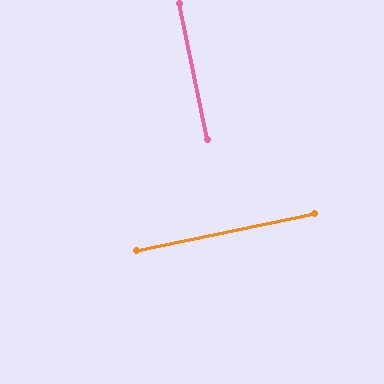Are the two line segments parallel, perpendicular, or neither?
Perpendicular — they meet at approximately 90°.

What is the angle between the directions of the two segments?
Approximately 90 degrees.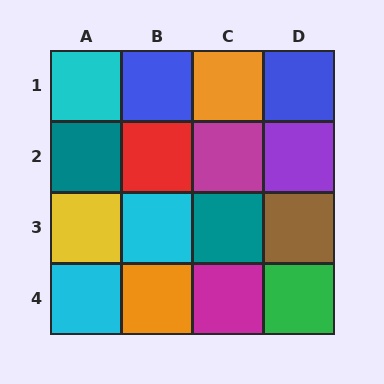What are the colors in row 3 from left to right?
Yellow, cyan, teal, brown.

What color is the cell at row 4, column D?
Green.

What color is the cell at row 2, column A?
Teal.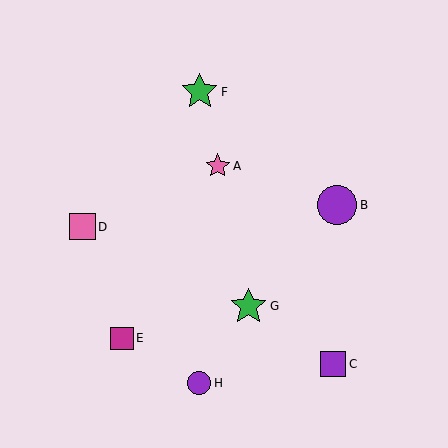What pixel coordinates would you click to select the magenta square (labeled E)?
Click at (122, 338) to select the magenta square E.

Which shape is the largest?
The purple circle (labeled B) is the largest.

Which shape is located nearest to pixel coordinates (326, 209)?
The purple circle (labeled B) at (337, 205) is nearest to that location.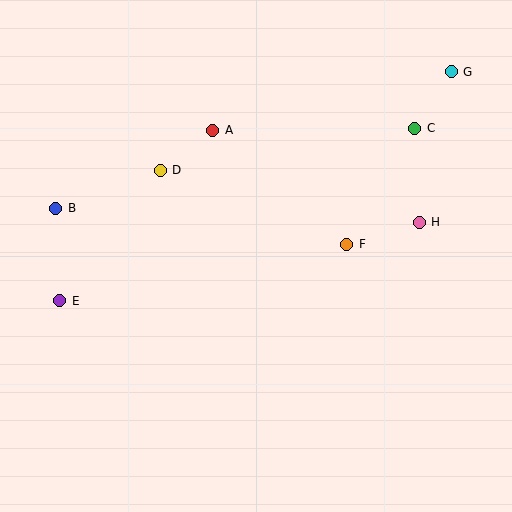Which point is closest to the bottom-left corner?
Point E is closest to the bottom-left corner.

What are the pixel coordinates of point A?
Point A is at (213, 130).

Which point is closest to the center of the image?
Point F at (347, 244) is closest to the center.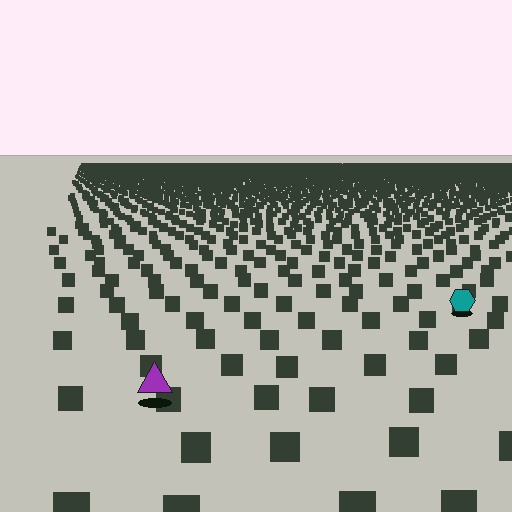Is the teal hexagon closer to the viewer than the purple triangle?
No. The purple triangle is closer — you can tell from the texture gradient: the ground texture is coarser near it.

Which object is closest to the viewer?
The purple triangle is closest. The texture marks near it are larger and more spread out.